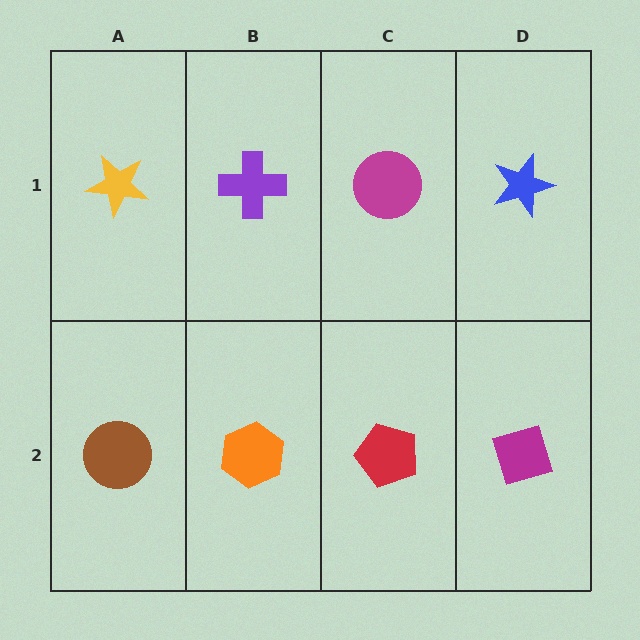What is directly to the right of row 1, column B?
A magenta circle.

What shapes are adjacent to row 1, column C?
A red pentagon (row 2, column C), a purple cross (row 1, column B), a blue star (row 1, column D).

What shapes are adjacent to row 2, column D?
A blue star (row 1, column D), a red pentagon (row 2, column C).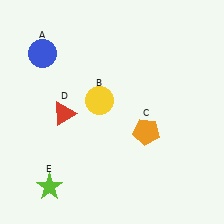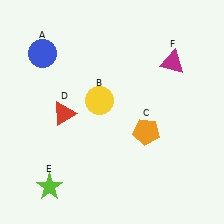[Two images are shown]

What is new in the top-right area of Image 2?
A magenta triangle (F) was added in the top-right area of Image 2.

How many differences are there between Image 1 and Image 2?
There is 1 difference between the two images.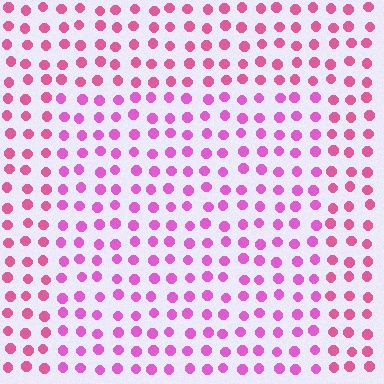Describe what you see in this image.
The image is filled with small pink elements in a uniform arrangement. A rectangle-shaped region is visible where the elements are tinted to a slightly different hue, forming a subtle color boundary.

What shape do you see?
I see a rectangle.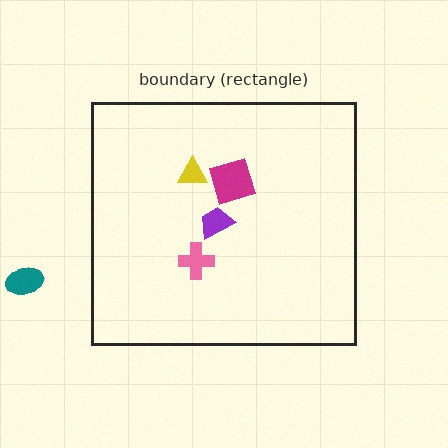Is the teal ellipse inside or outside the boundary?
Outside.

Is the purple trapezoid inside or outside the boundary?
Inside.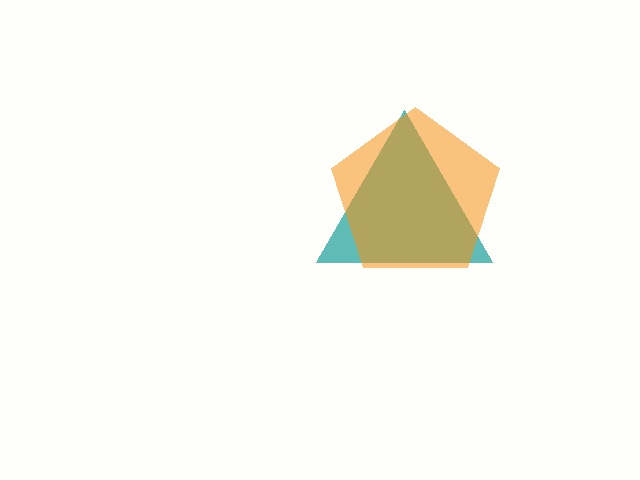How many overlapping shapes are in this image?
There are 2 overlapping shapes in the image.